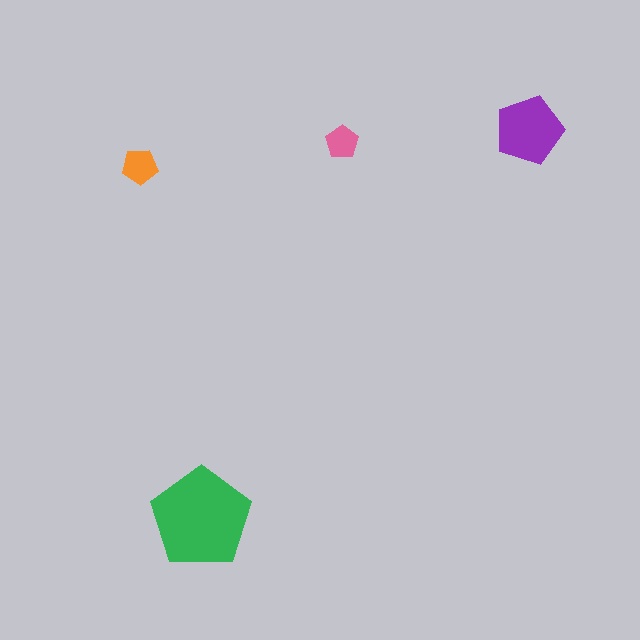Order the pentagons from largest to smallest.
the green one, the purple one, the orange one, the pink one.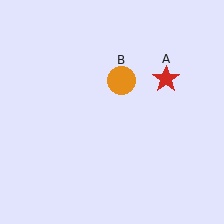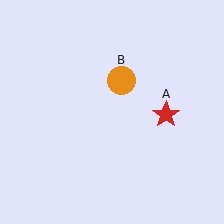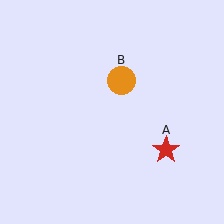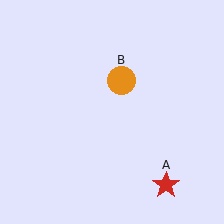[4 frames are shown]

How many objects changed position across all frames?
1 object changed position: red star (object A).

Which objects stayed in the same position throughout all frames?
Orange circle (object B) remained stationary.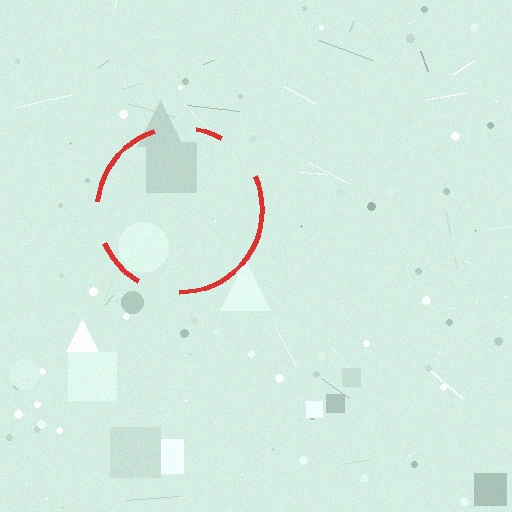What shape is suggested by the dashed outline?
The dashed outline suggests a circle.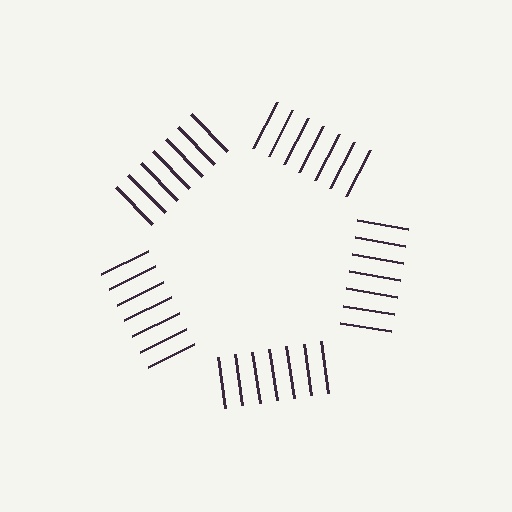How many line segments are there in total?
35 — 7 along each of the 5 edges.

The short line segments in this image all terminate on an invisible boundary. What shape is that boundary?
An illusory pentagon — the line segments terminate on its edges but no continuous stroke is drawn.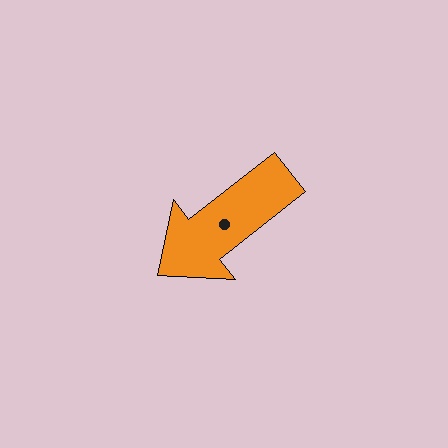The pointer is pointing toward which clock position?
Roughly 8 o'clock.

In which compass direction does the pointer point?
Southwest.